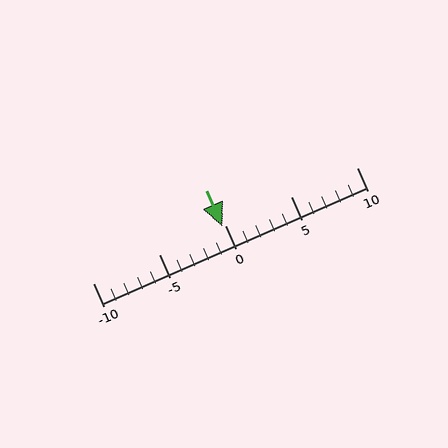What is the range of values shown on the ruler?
The ruler shows values from -10 to 10.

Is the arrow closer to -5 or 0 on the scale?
The arrow is closer to 0.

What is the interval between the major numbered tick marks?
The major tick marks are spaced 5 units apart.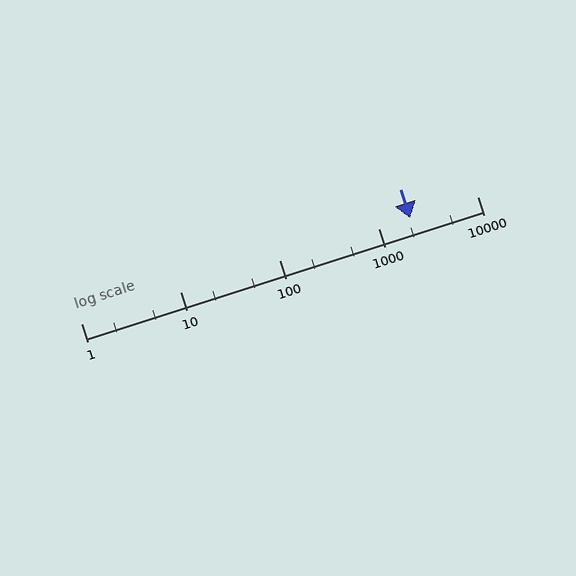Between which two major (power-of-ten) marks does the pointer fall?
The pointer is between 1000 and 10000.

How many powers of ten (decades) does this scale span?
The scale spans 4 decades, from 1 to 10000.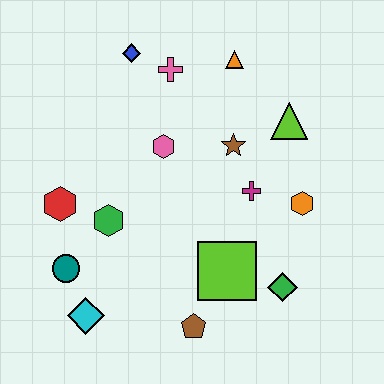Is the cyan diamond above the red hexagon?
No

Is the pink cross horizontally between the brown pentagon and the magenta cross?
No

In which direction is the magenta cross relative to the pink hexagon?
The magenta cross is to the right of the pink hexagon.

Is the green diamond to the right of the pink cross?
Yes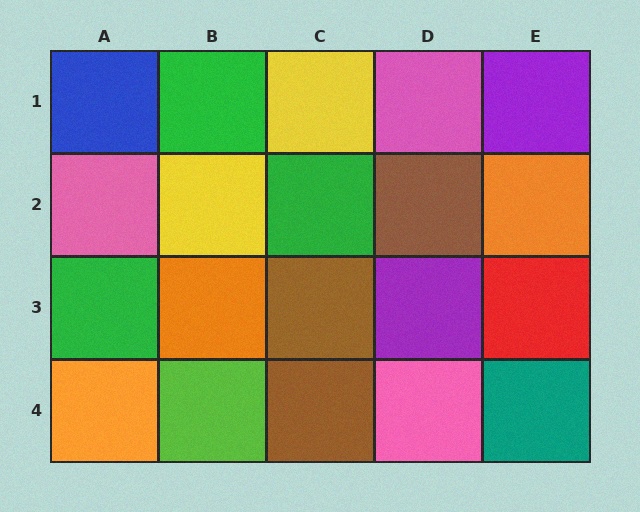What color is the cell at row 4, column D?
Pink.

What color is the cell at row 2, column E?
Orange.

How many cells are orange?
3 cells are orange.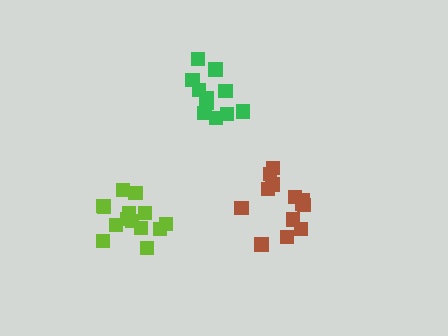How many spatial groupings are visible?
There are 3 spatial groupings.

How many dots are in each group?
Group 1: 11 dots, Group 2: 13 dots, Group 3: 14 dots (38 total).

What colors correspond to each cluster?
The clusters are colored: green, brown, lime.